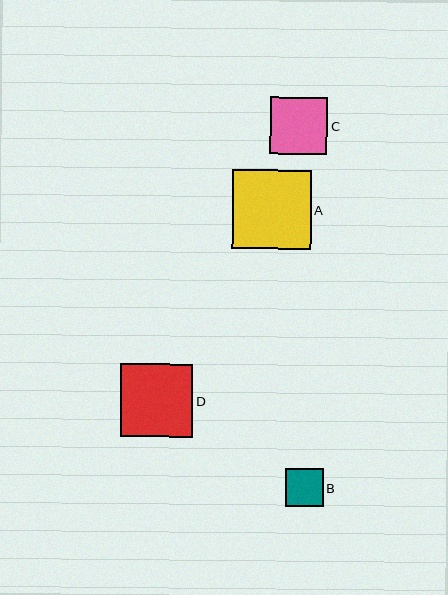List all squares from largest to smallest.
From largest to smallest: A, D, C, B.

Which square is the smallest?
Square B is the smallest with a size of approximately 38 pixels.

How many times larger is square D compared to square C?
Square D is approximately 1.3 times the size of square C.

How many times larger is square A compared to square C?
Square A is approximately 1.4 times the size of square C.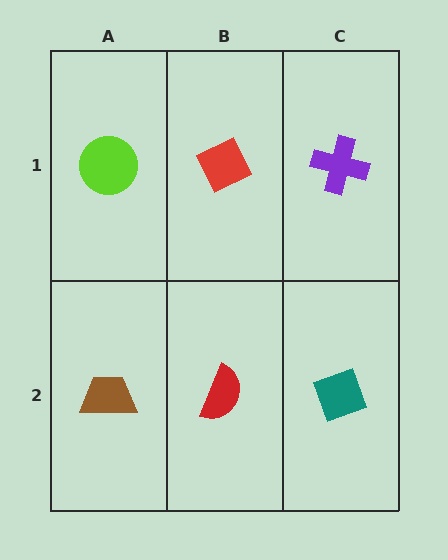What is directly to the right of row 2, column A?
A red semicircle.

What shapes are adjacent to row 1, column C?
A teal diamond (row 2, column C), a red diamond (row 1, column B).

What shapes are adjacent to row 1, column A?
A brown trapezoid (row 2, column A), a red diamond (row 1, column B).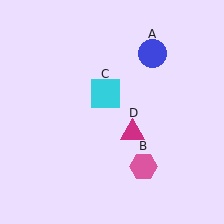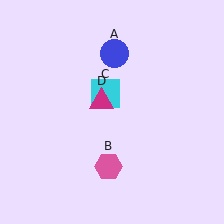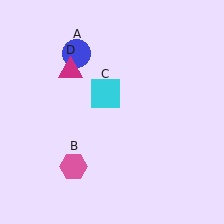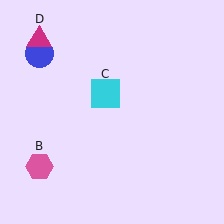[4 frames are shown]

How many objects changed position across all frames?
3 objects changed position: blue circle (object A), pink hexagon (object B), magenta triangle (object D).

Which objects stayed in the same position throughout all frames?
Cyan square (object C) remained stationary.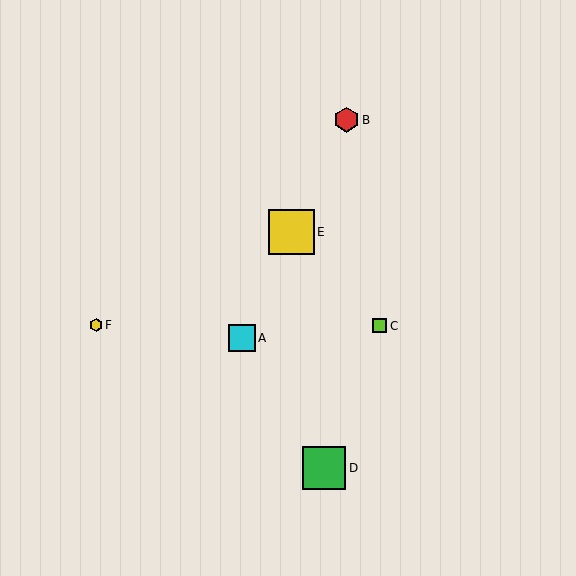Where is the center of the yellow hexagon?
The center of the yellow hexagon is at (96, 325).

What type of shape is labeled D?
Shape D is a green square.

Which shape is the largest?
The yellow square (labeled E) is the largest.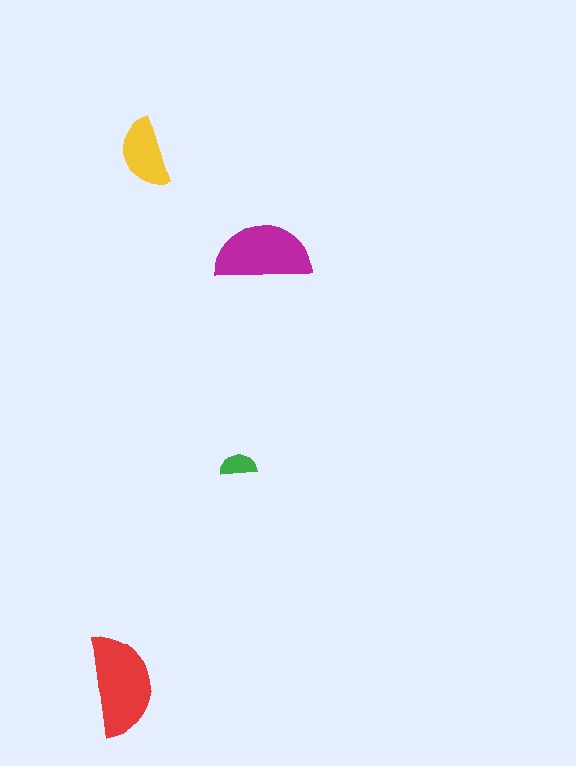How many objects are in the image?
There are 4 objects in the image.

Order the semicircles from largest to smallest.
the red one, the magenta one, the yellow one, the green one.